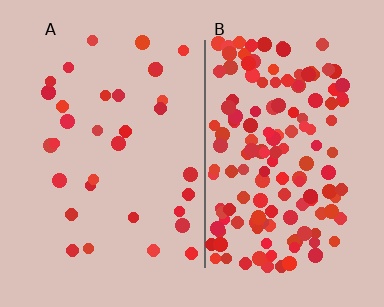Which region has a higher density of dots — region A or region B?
B (the right).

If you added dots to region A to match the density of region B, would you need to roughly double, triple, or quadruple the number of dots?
Approximately quadruple.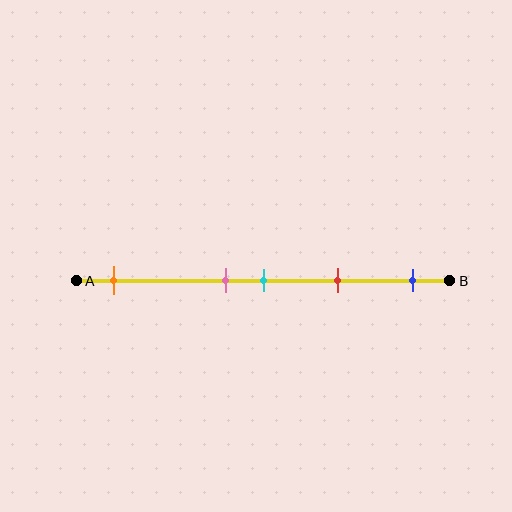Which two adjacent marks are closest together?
The pink and cyan marks are the closest adjacent pair.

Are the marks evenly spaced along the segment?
No, the marks are not evenly spaced.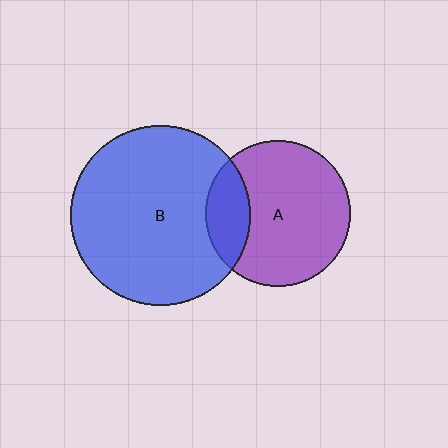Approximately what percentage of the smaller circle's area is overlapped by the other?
Approximately 20%.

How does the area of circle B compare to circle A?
Approximately 1.5 times.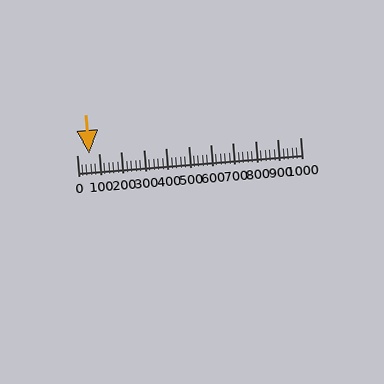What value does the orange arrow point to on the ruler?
The orange arrow points to approximately 55.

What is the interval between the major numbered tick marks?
The major tick marks are spaced 100 units apart.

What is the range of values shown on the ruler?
The ruler shows values from 0 to 1000.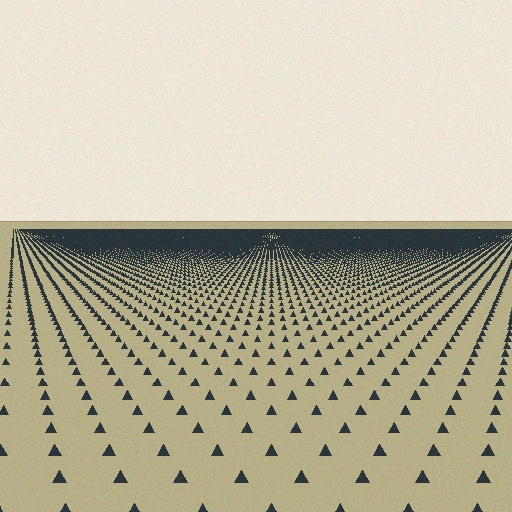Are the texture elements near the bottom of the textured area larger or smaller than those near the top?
Larger. Near the bottom, elements are closer to the viewer and appear at a bigger on-screen size.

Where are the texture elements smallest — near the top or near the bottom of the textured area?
Near the top.